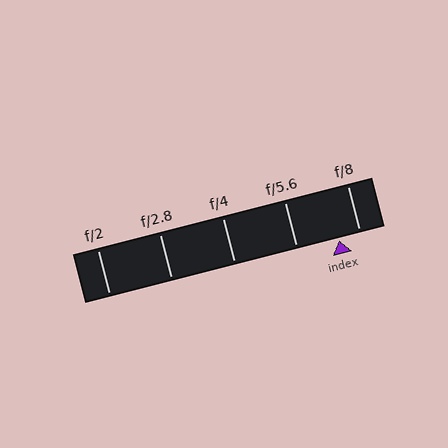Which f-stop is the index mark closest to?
The index mark is closest to f/8.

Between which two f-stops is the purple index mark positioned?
The index mark is between f/5.6 and f/8.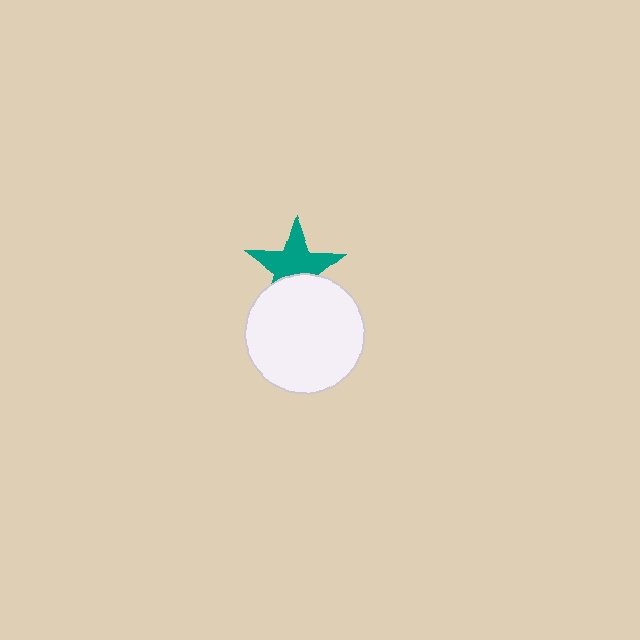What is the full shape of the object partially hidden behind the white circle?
The partially hidden object is a teal star.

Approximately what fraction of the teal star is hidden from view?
Roughly 37% of the teal star is hidden behind the white circle.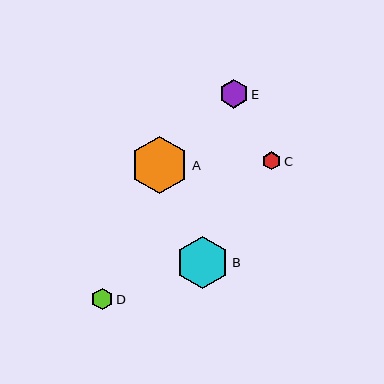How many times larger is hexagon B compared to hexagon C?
Hexagon B is approximately 2.9 times the size of hexagon C.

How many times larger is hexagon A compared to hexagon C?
Hexagon A is approximately 3.2 times the size of hexagon C.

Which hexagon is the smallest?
Hexagon C is the smallest with a size of approximately 18 pixels.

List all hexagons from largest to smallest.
From largest to smallest: A, B, E, D, C.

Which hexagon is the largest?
Hexagon A is the largest with a size of approximately 58 pixels.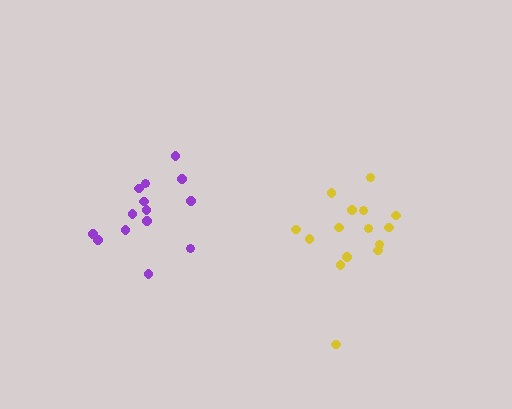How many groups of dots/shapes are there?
There are 2 groups.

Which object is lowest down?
The yellow cluster is bottommost.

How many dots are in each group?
Group 1: 15 dots, Group 2: 14 dots (29 total).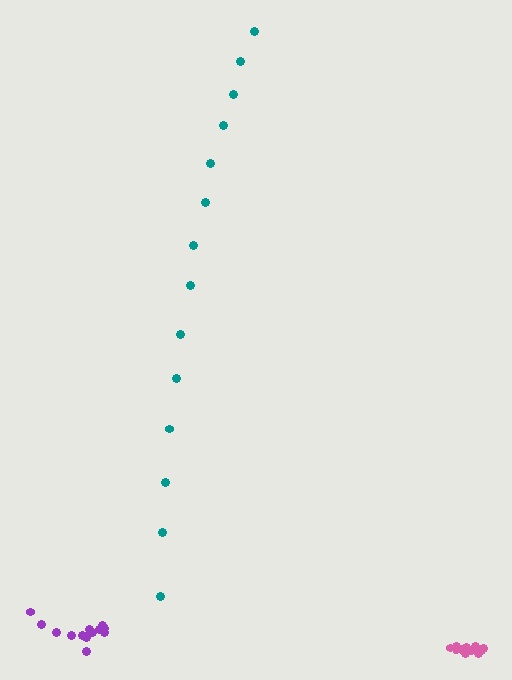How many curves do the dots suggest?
There are 3 distinct paths.